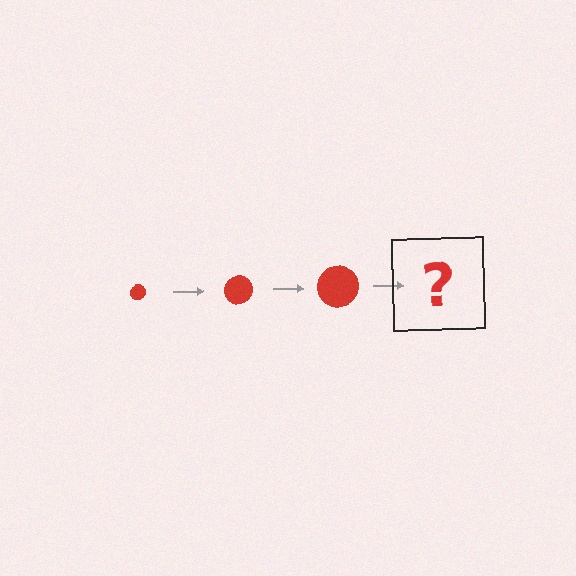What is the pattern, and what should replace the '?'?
The pattern is that the circle gets progressively larger each step. The '?' should be a red circle, larger than the previous one.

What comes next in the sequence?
The next element should be a red circle, larger than the previous one.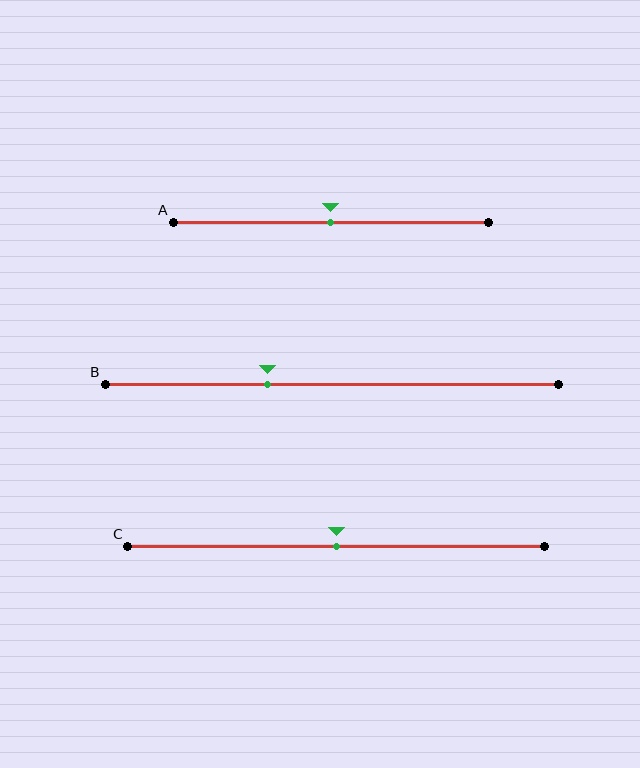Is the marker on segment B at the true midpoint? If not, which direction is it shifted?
No, the marker on segment B is shifted to the left by about 14% of the segment length.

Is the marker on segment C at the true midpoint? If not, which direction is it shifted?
Yes, the marker on segment C is at the true midpoint.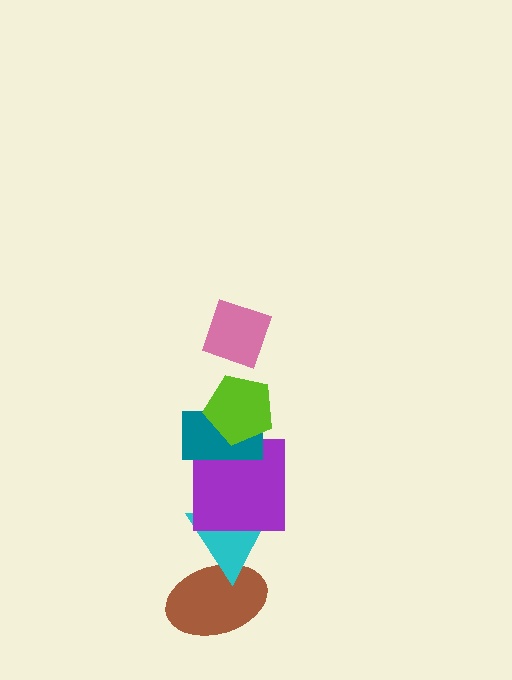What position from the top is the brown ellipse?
The brown ellipse is 6th from the top.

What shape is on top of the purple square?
The teal rectangle is on top of the purple square.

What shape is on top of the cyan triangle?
The purple square is on top of the cyan triangle.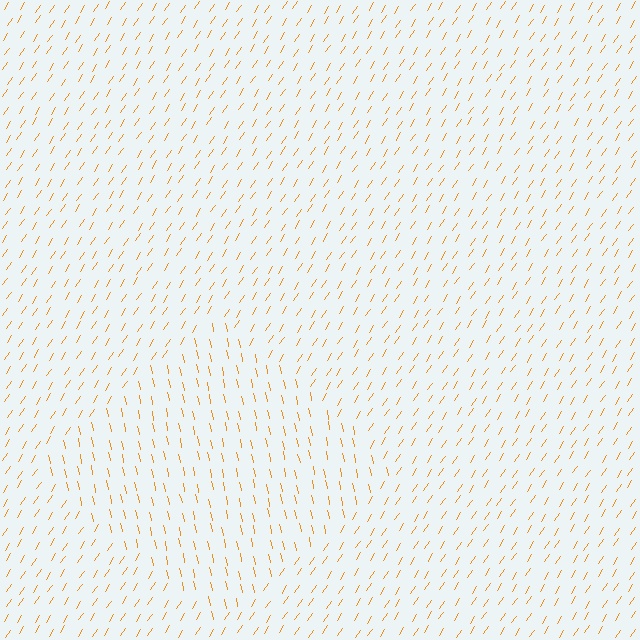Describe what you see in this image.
The image is filled with small orange line segments. A diamond region in the image has lines oriented differently from the surrounding lines, creating a visible texture boundary.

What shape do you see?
I see a diamond.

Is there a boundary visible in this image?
Yes, there is a texture boundary formed by a change in line orientation.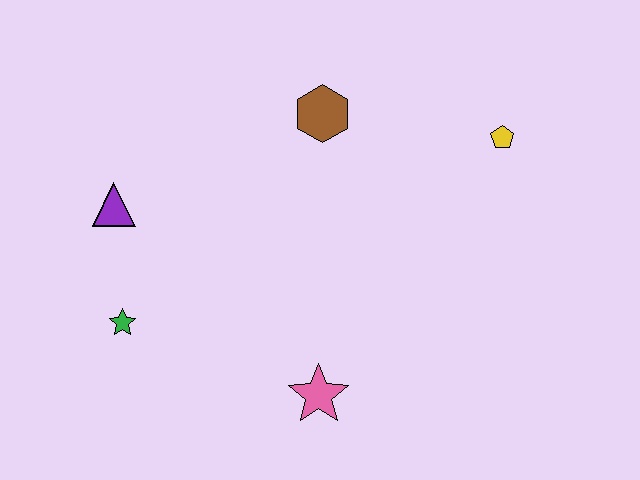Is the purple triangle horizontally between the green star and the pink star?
No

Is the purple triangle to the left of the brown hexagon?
Yes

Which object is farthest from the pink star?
The yellow pentagon is farthest from the pink star.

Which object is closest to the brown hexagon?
The yellow pentagon is closest to the brown hexagon.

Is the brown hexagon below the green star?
No